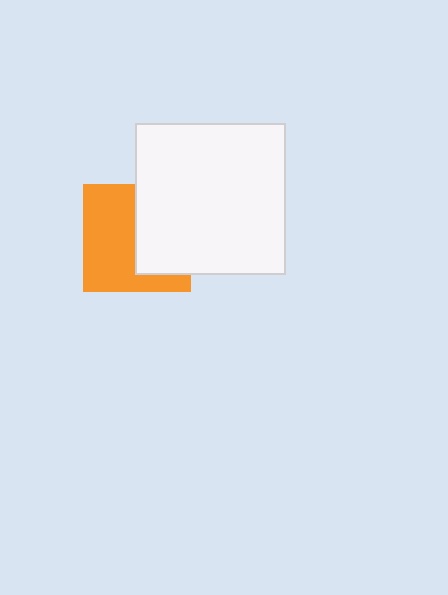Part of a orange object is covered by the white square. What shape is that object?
It is a square.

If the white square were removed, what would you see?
You would see the complete orange square.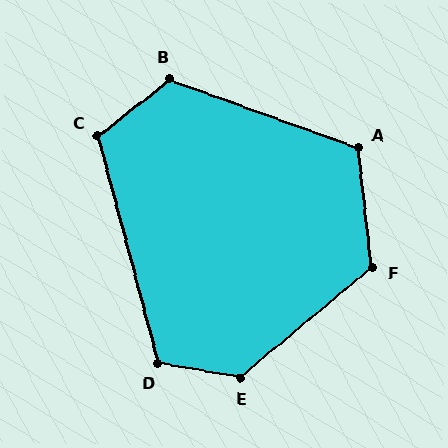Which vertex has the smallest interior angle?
C, at approximately 113 degrees.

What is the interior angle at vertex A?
Approximately 117 degrees (obtuse).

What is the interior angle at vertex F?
Approximately 123 degrees (obtuse).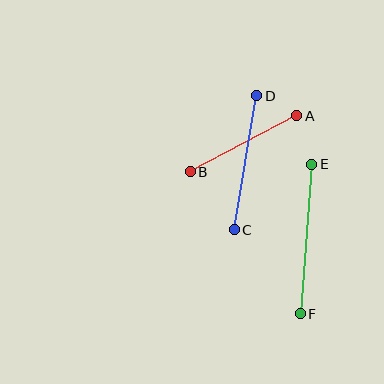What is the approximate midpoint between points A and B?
The midpoint is at approximately (244, 144) pixels.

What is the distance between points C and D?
The distance is approximately 136 pixels.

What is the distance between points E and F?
The distance is approximately 150 pixels.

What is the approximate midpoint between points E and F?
The midpoint is at approximately (306, 239) pixels.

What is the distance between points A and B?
The distance is approximately 121 pixels.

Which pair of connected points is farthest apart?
Points E and F are farthest apart.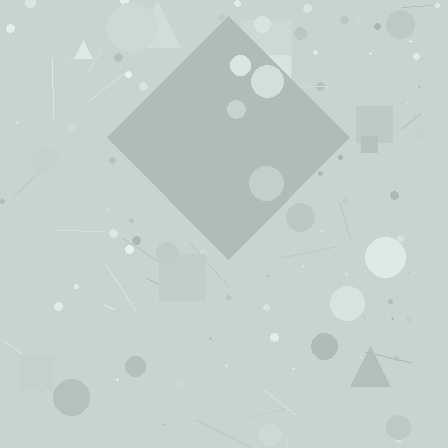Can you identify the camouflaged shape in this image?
The camouflaged shape is a diamond.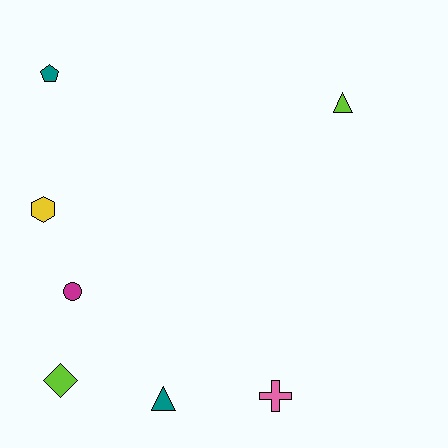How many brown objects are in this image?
There are no brown objects.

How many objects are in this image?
There are 7 objects.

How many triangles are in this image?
There are 2 triangles.